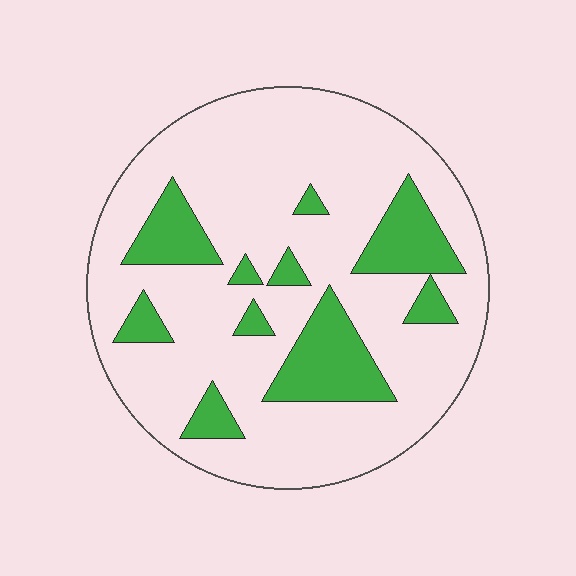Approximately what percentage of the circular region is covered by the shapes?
Approximately 20%.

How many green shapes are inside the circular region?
10.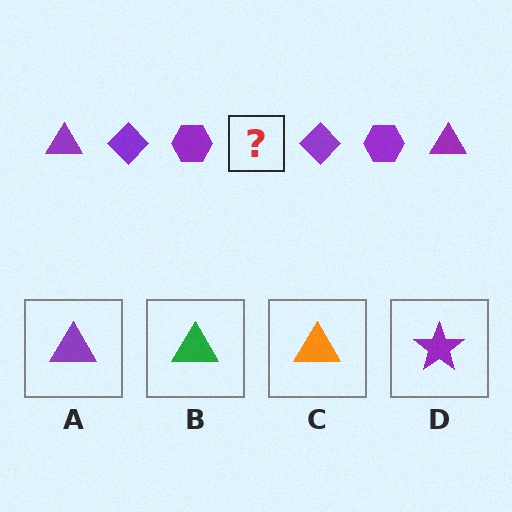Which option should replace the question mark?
Option A.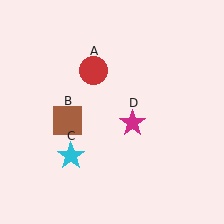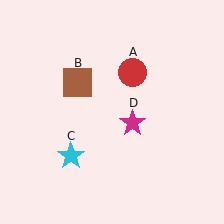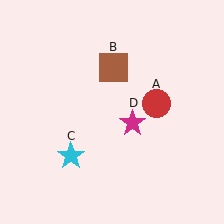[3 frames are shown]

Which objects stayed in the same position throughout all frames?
Cyan star (object C) and magenta star (object D) remained stationary.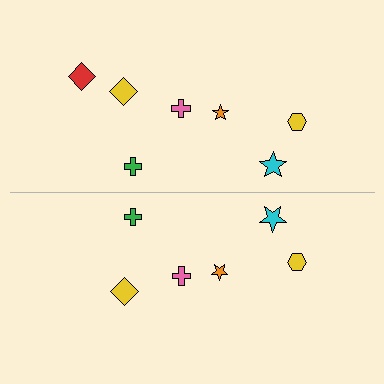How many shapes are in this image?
There are 13 shapes in this image.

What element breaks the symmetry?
A red diamond is missing from the bottom side.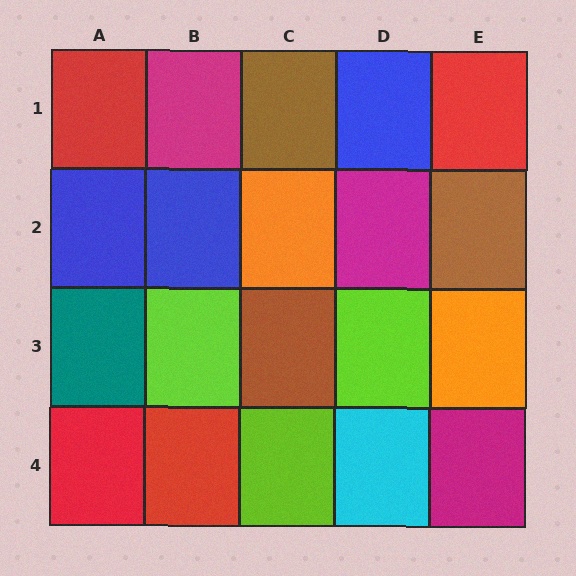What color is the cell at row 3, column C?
Brown.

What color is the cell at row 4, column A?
Red.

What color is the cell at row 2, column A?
Blue.